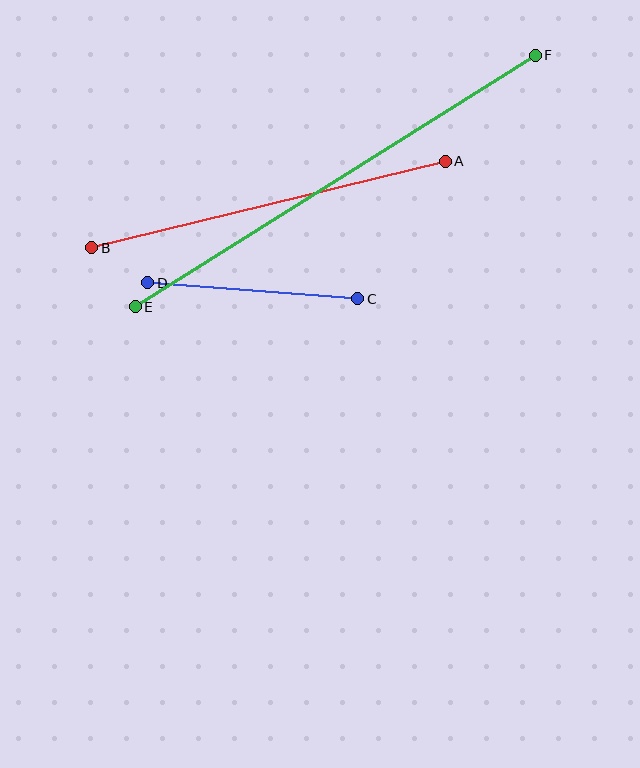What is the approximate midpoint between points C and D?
The midpoint is at approximately (253, 291) pixels.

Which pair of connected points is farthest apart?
Points E and F are farthest apart.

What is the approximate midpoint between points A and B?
The midpoint is at approximately (269, 205) pixels.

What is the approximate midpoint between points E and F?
The midpoint is at approximately (335, 181) pixels.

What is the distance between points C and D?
The distance is approximately 211 pixels.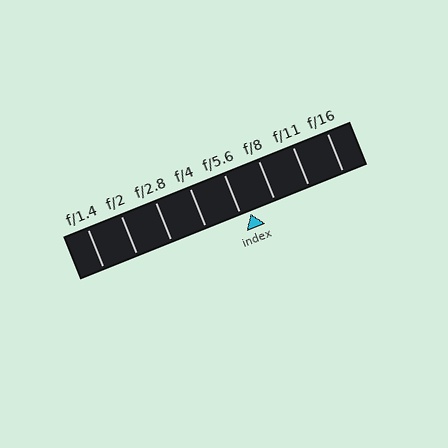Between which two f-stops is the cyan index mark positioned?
The index mark is between f/5.6 and f/8.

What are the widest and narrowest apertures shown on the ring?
The widest aperture shown is f/1.4 and the narrowest is f/16.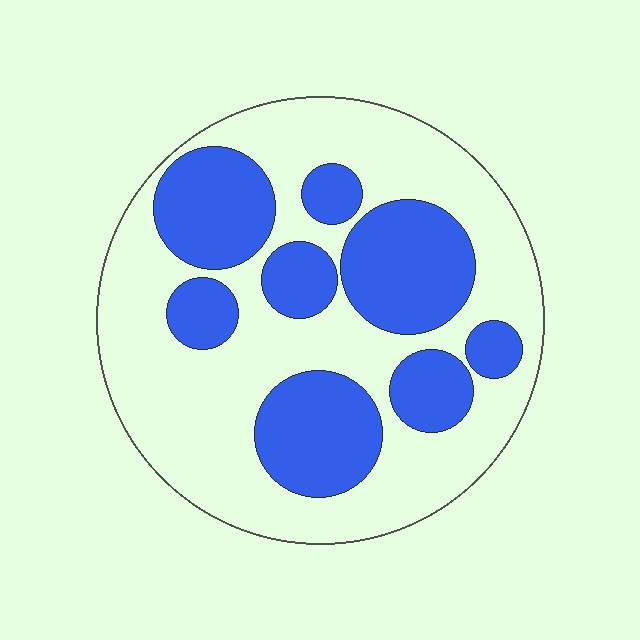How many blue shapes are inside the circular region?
8.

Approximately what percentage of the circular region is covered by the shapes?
Approximately 40%.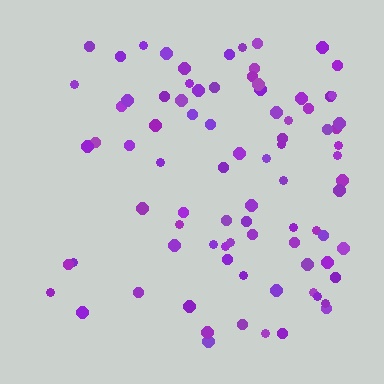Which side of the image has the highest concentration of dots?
The right.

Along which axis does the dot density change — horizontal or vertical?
Horizontal.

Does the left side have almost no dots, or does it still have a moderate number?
Still a moderate number, just noticeably fewer than the right.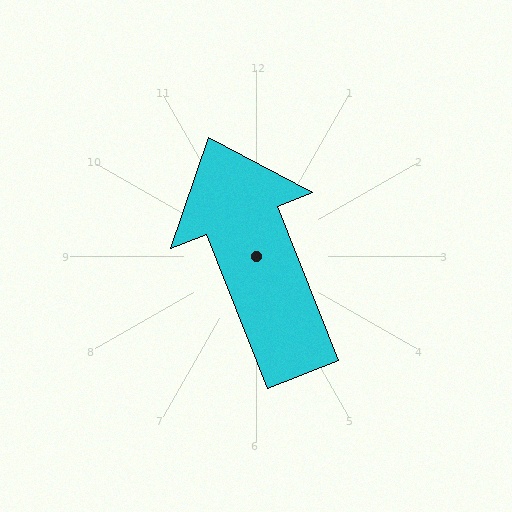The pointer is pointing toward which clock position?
Roughly 11 o'clock.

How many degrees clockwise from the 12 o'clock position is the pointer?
Approximately 338 degrees.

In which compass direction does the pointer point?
North.